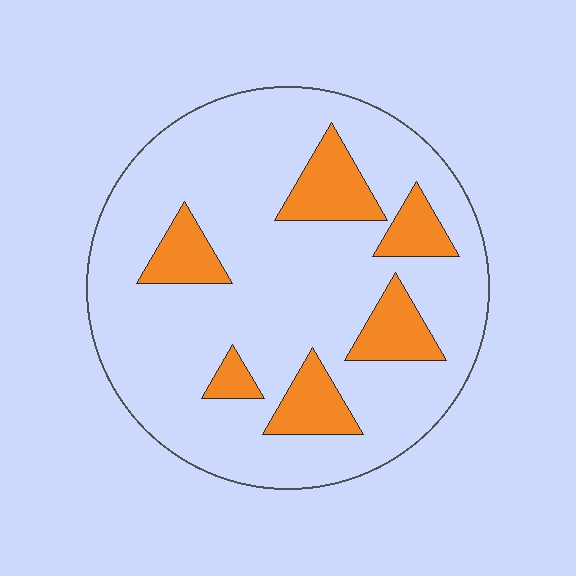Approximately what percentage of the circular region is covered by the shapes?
Approximately 20%.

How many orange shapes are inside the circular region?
6.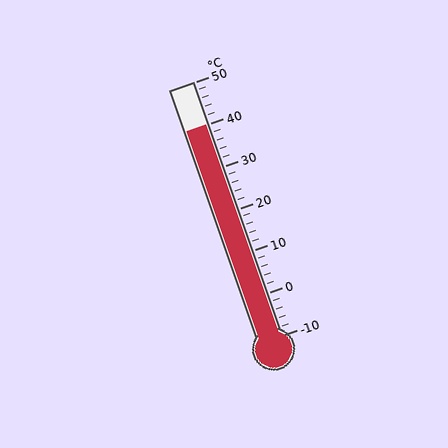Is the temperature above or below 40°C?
The temperature is at 40°C.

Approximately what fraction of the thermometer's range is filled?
The thermometer is filled to approximately 85% of its range.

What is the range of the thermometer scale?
The thermometer scale ranges from -10°C to 50°C.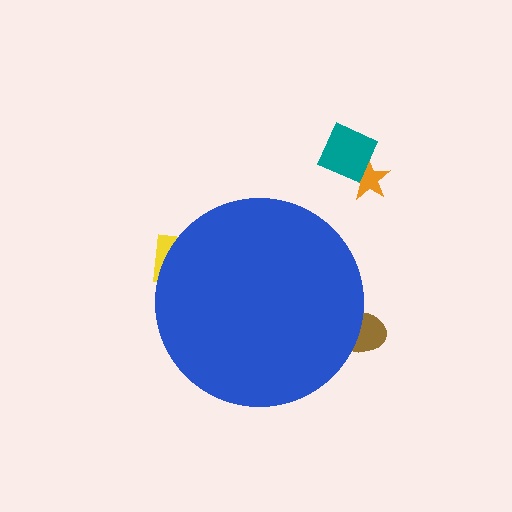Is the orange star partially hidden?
No, the orange star is fully visible.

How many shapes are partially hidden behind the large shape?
2 shapes are partially hidden.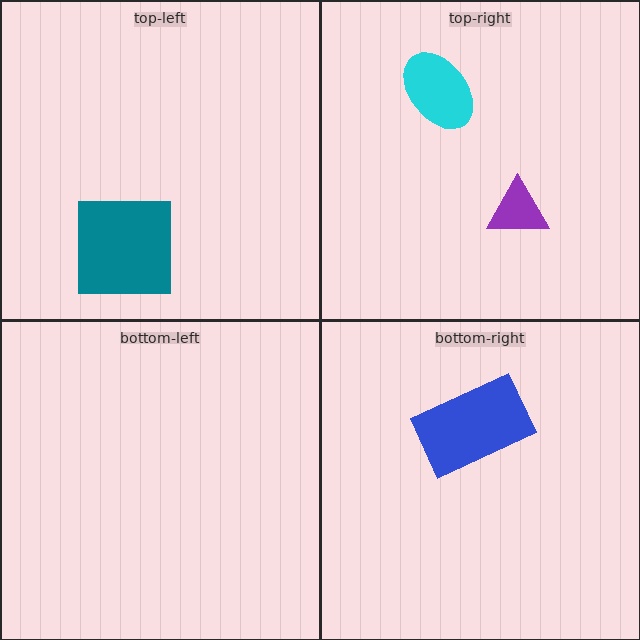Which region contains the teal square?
The top-left region.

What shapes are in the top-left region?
The teal square.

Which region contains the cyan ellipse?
The top-right region.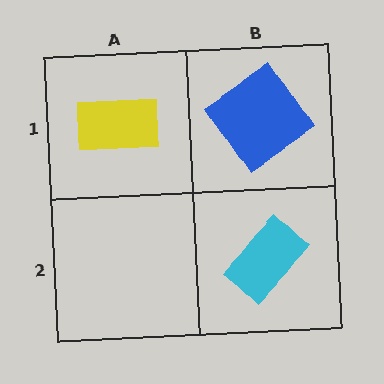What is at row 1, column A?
A yellow rectangle.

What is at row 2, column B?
A cyan rectangle.